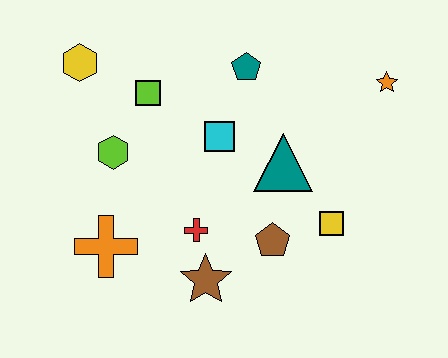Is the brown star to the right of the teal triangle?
No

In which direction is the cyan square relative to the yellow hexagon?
The cyan square is to the right of the yellow hexagon.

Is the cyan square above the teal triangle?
Yes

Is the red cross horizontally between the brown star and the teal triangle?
No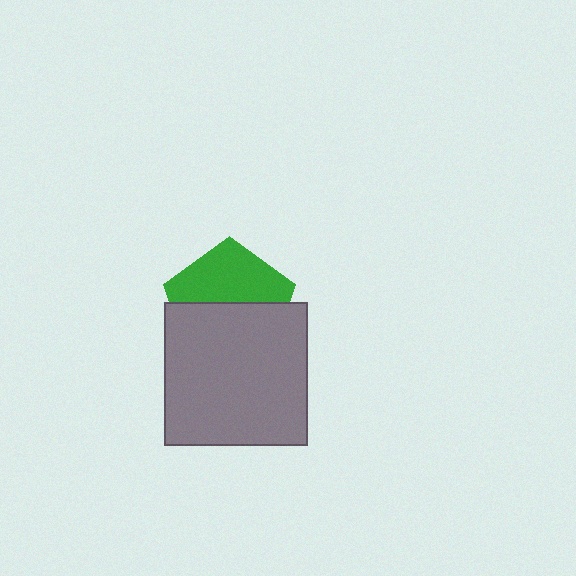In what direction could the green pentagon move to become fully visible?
The green pentagon could move up. That would shift it out from behind the gray square entirely.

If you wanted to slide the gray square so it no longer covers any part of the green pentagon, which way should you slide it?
Slide it down — that is the most direct way to separate the two shapes.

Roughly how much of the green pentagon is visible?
About half of it is visible (roughly 47%).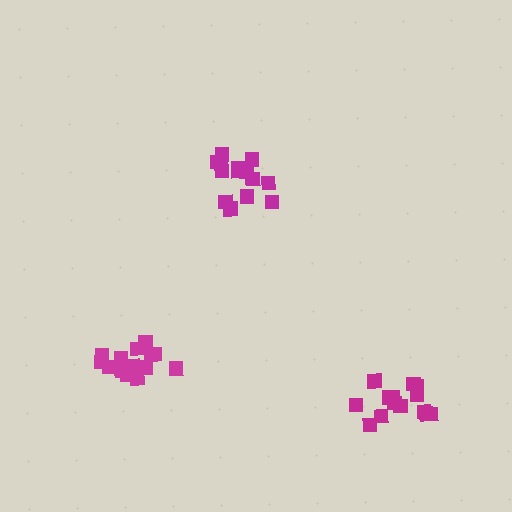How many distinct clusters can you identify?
There are 3 distinct clusters.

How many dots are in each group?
Group 1: 14 dots, Group 2: 14 dots, Group 3: 15 dots (43 total).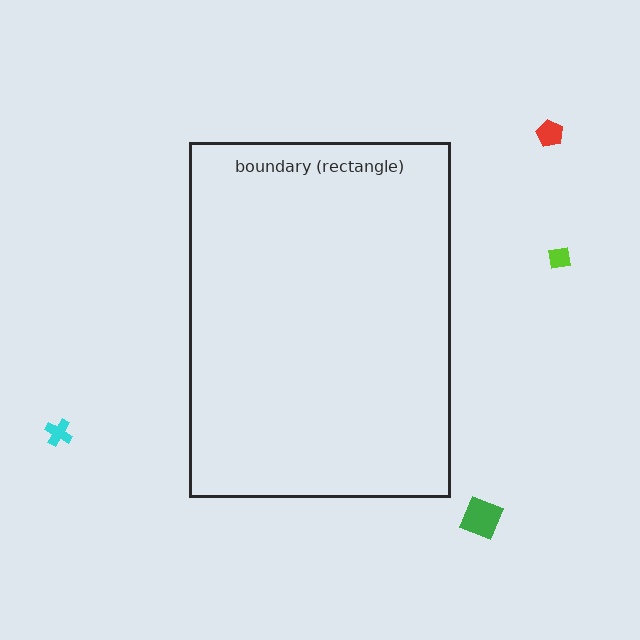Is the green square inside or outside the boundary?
Outside.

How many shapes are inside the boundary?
0 inside, 4 outside.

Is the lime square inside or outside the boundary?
Outside.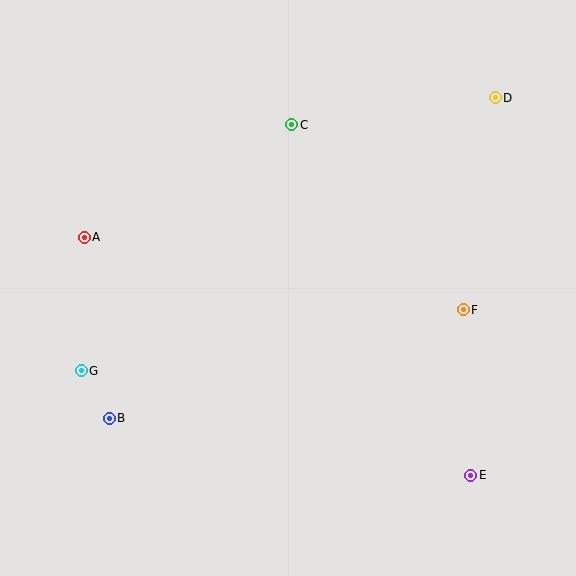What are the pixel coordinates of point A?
Point A is at (84, 237).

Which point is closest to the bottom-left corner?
Point B is closest to the bottom-left corner.